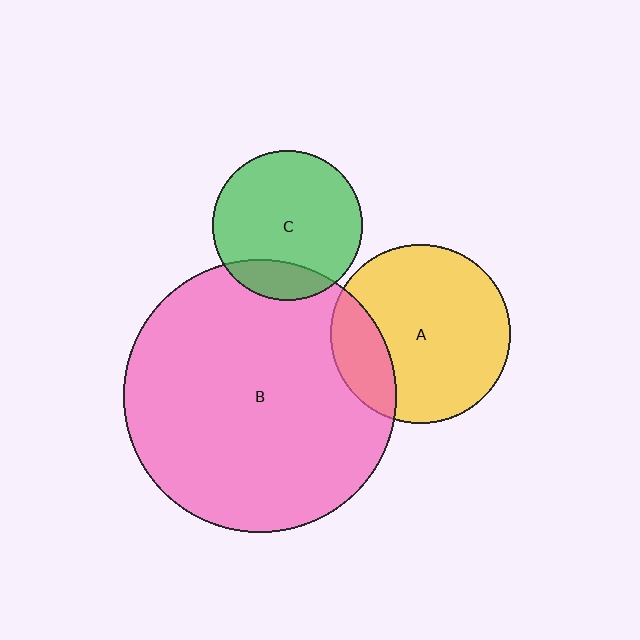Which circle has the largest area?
Circle B (pink).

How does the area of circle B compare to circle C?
Approximately 3.3 times.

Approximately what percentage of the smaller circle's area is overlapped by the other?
Approximately 15%.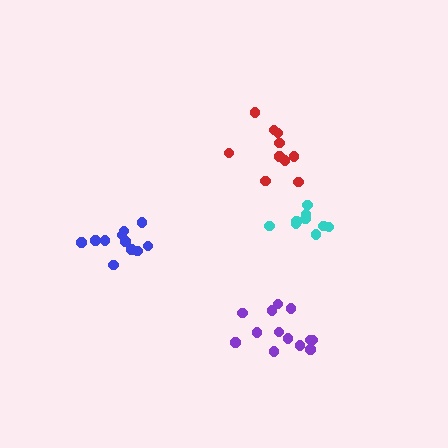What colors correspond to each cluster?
The clusters are colored: purple, blue, cyan, red.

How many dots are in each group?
Group 1: 13 dots, Group 2: 11 dots, Group 3: 9 dots, Group 4: 10 dots (43 total).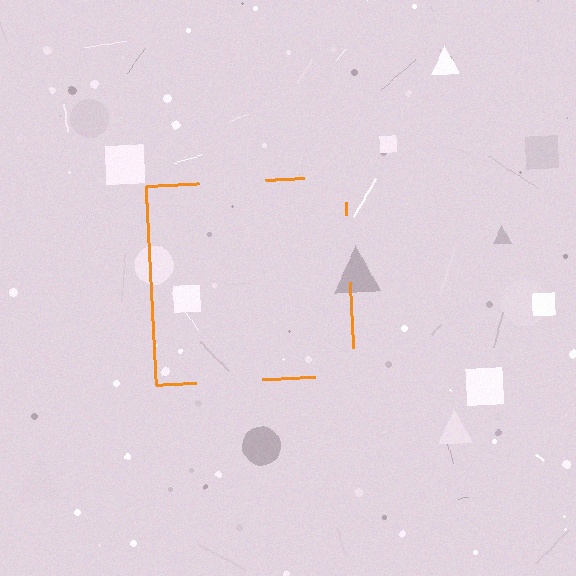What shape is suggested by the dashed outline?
The dashed outline suggests a square.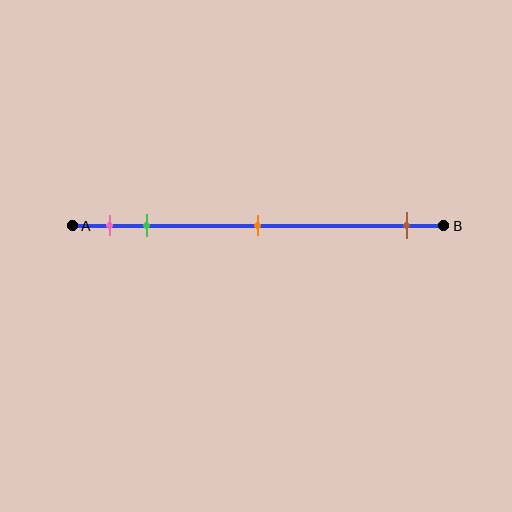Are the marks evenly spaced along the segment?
No, the marks are not evenly spaced.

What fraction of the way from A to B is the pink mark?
The pink mark is approximately 10% (0.1) of the way from A to B.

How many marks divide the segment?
There are 4 marks dividing the segment.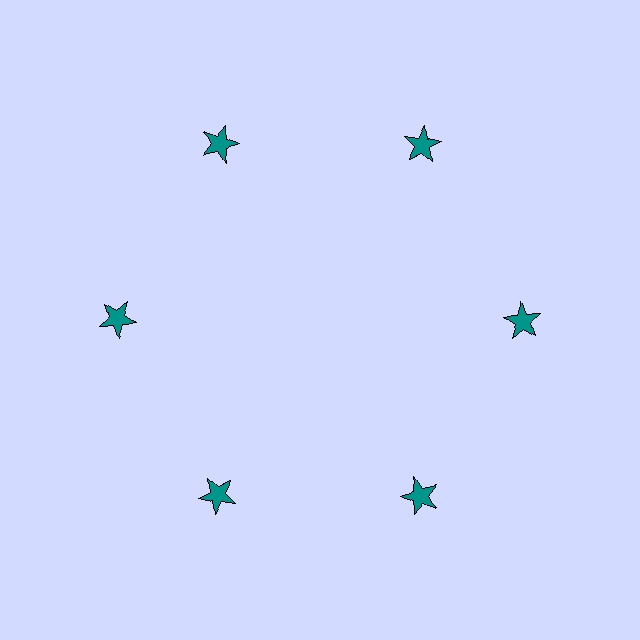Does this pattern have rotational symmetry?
Yes, this pattern has 6-fold rotational symmetry. It looks the same after rotating 60 degrees around the center.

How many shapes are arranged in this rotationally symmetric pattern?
There are 6 shapes, arranged in 6 groups of 1.